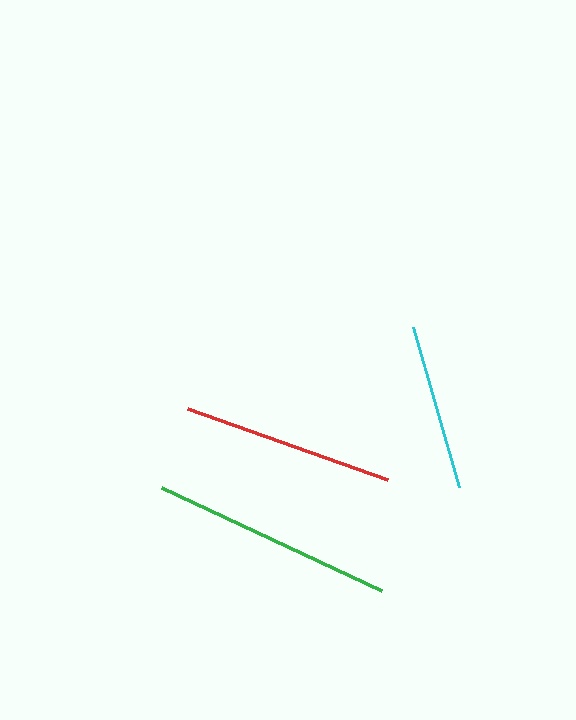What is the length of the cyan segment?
The cyan segment is approximately 167 pixels long.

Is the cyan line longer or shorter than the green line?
The green line is longer than the cyan line.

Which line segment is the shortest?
The cyan line is the shortest at approximately 167 pixels.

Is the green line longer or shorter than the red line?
The green line is longer than the red line.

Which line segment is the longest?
The green line is the longest at approximately 243 pixels.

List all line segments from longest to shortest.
From longest to shortest: green, red, cyan.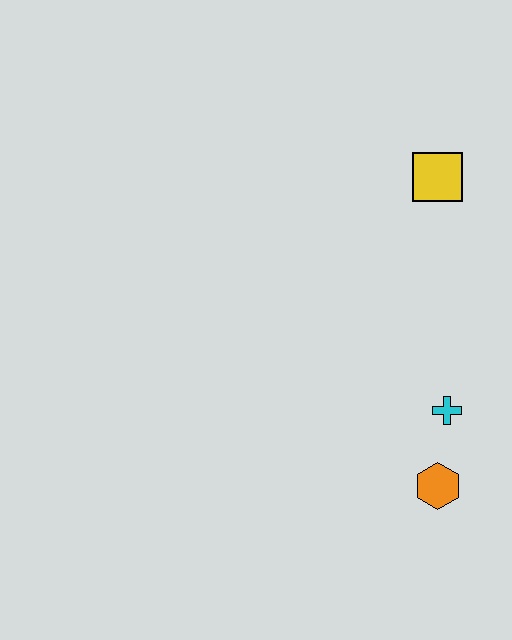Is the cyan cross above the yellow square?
No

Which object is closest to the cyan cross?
The orange hexagon is closest to the cyan cross.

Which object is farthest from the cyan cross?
The yellow square is farthest from the cyan cross.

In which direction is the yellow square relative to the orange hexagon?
The yellow square is above the orange hexagon.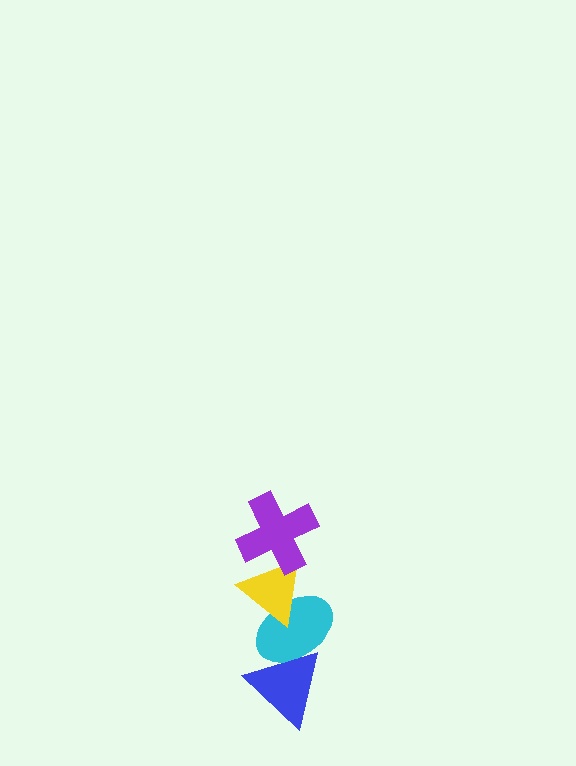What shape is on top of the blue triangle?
The cyan ellipse is on top of the blue triangle.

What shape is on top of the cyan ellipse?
The yellow triangle is on top of the cyan ellipse.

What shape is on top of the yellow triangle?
The purple cross is on top of the yellow triangle.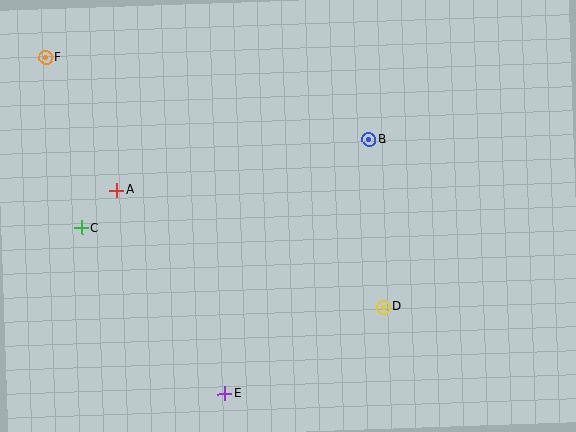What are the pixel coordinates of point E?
Point E is at (225, 393).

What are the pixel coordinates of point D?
Point D is at (384, 307).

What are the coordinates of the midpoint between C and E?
The midpoint between C and E is at (153, 311).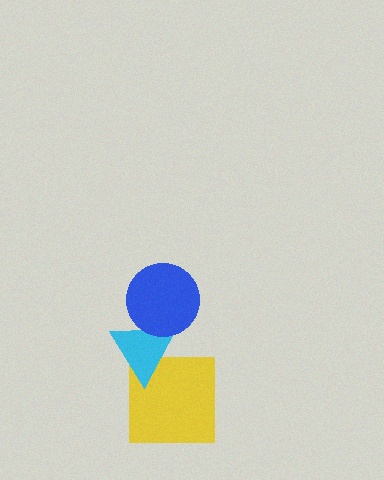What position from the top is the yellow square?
The yellow square is 3rd from the top.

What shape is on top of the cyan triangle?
The blue circle is on top of the cyan triangle.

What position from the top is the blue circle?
The blue circle is 1st from the top.